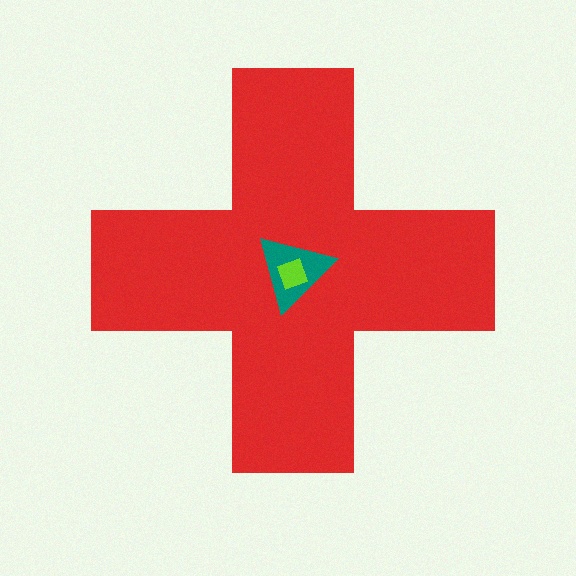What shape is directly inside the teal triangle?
The lime diamond.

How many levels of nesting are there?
3.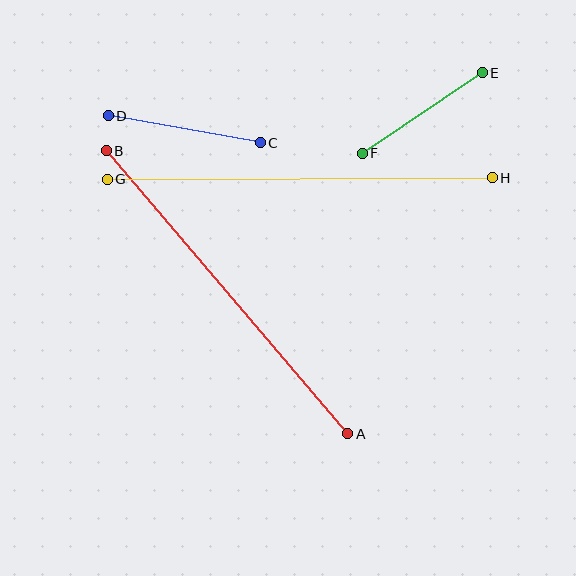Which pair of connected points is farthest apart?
Points G and H are farthest apart.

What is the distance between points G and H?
The distance is approximately 385 pixels.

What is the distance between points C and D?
The distance is approximately 154 pixels.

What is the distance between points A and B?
The distance is approximately 372 pixels.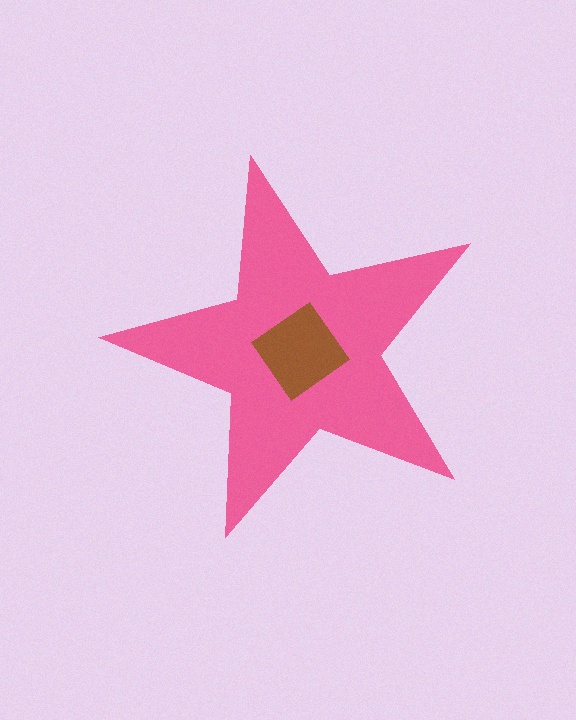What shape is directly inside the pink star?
The brown diamond.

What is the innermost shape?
The brown diamond.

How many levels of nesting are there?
2.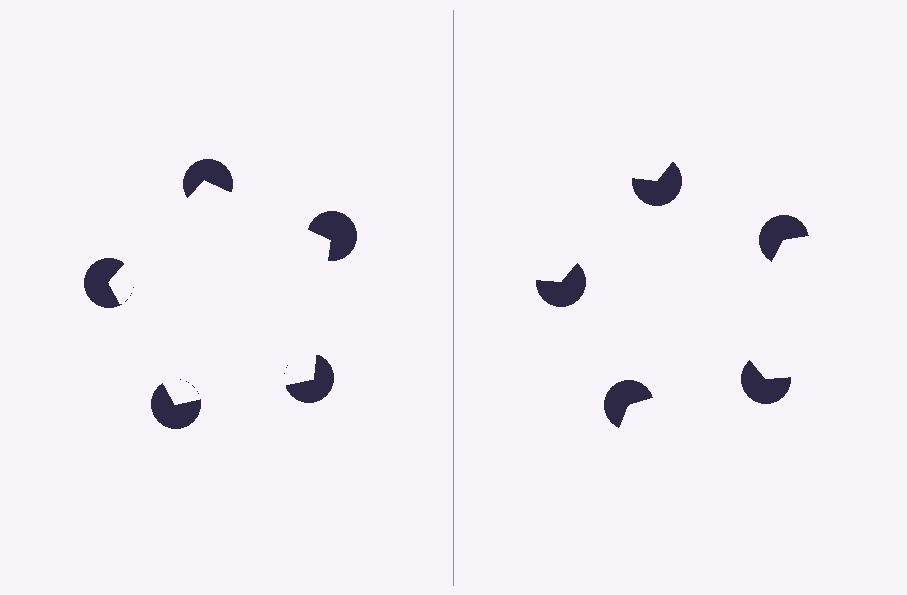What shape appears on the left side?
An illusory pentagon.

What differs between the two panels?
The pac-man discs are positioned identically on both sides; only the wedge orientations differ. On the left they align to a pentagon; on the right they are misaligned.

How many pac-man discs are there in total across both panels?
10 — 5 on each side.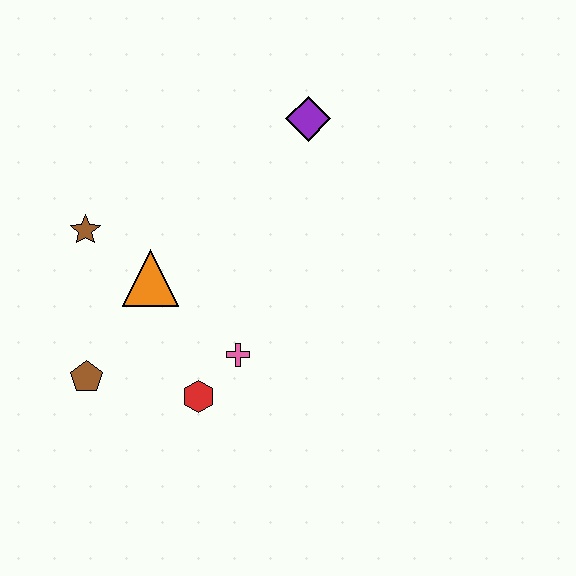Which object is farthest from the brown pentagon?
The purple diamond is farthest from the brown pentagon.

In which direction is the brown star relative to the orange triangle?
The brown star is to the left of the orange triangle.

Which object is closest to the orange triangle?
The brown star is closest to the orange triangle.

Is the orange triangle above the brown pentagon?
Yes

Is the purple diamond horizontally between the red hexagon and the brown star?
No